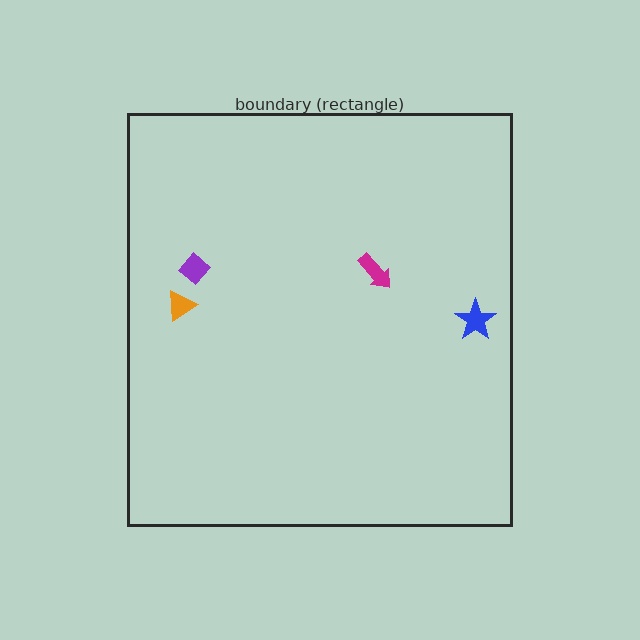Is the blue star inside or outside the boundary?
Inside.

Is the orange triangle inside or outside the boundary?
Inside.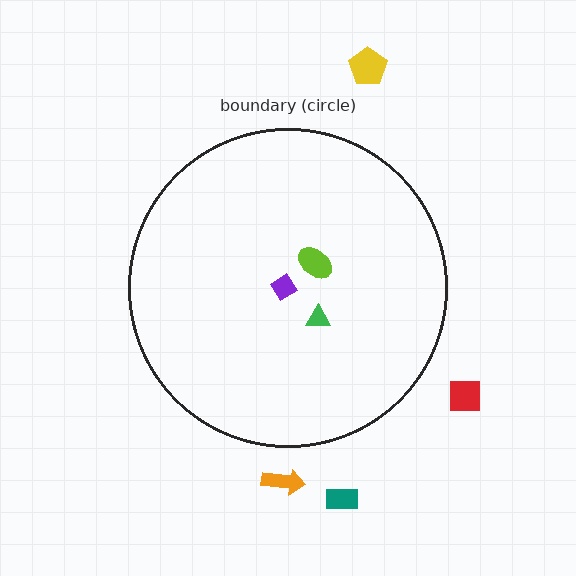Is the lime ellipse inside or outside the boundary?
Inside.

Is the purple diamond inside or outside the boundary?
Inside.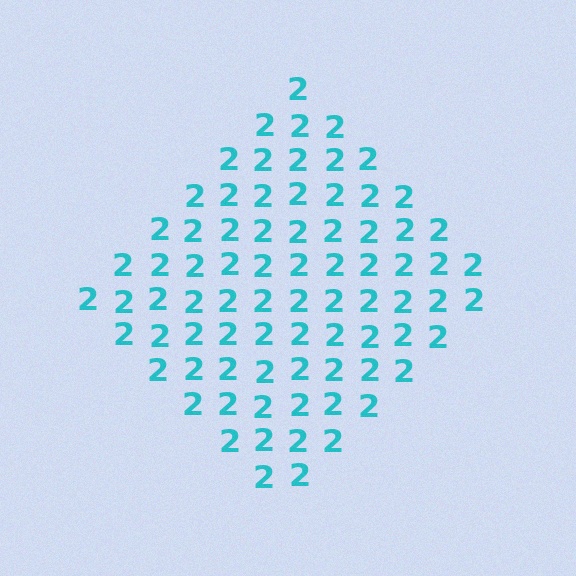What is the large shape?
The large shape is a diamond.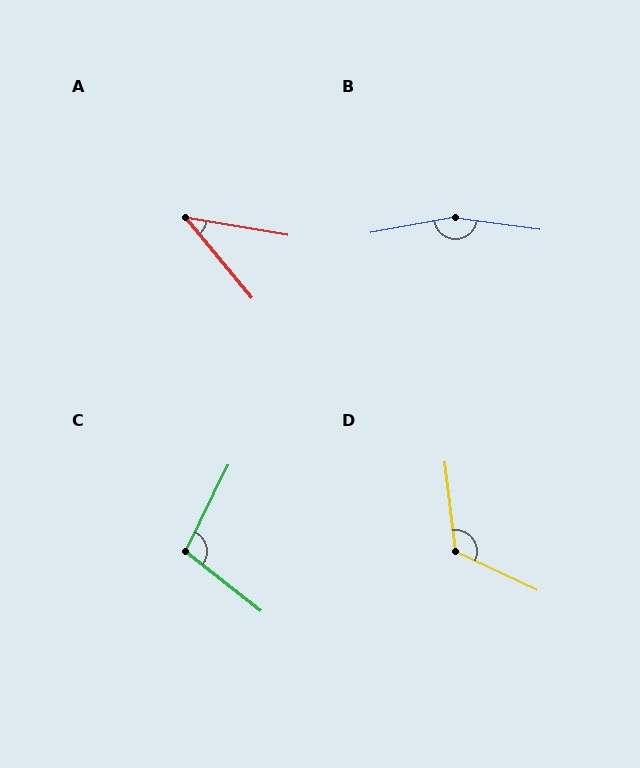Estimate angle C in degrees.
Approximately 102 degrees.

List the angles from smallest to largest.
A (41°), C (102°), D (122°), B (162°).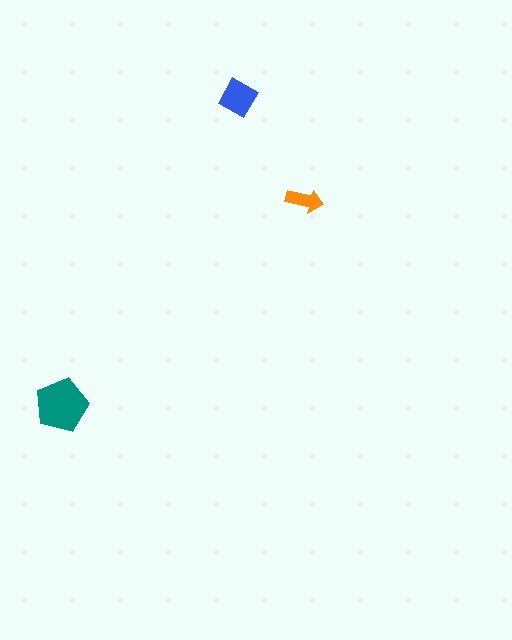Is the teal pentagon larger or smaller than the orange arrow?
Larger.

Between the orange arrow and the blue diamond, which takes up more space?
The blue diamond.